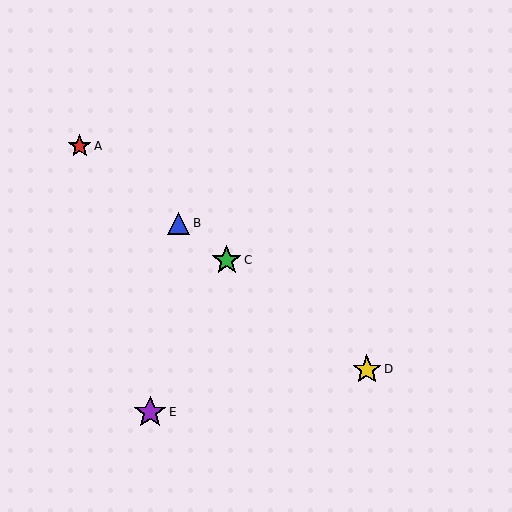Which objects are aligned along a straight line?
Objects A, B, C, D are aligned along a straight line.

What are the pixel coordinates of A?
Object A is at (80, 146).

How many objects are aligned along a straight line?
4 objects (A, B, C, D) are aligned along a straight line.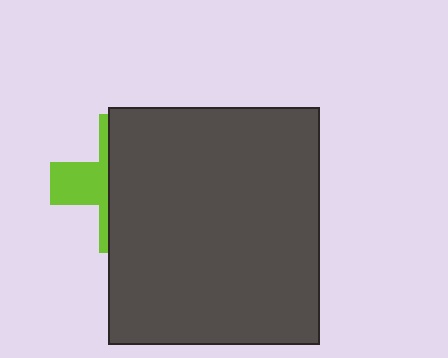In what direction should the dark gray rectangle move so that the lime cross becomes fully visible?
The dark gray rectangle should move right. That is the shortest direction to clear the overlap and leave the lime cross fully visible.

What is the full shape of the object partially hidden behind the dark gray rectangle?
The partially hidden object is a lime cross.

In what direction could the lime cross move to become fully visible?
The lime cross could move left. That would shift it out from behind the dark gray rectangle entirely.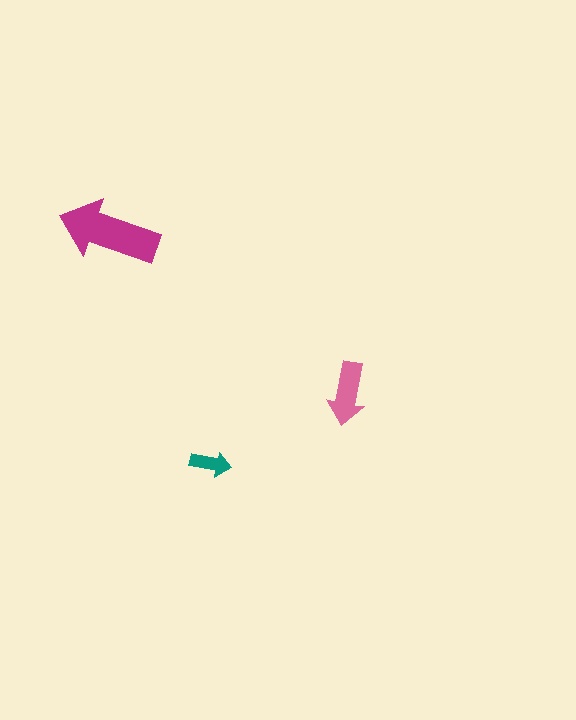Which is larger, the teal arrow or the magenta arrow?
The magenta one.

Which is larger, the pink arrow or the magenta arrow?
The magenta one.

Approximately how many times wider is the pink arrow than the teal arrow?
About 1.5 times wider.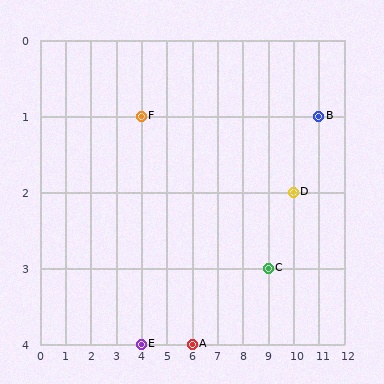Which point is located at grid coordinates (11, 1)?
Point B is at (11, 1).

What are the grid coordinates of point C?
Point C is at grid coordinates (9, 3).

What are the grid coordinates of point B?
Point B is at grid coordinates (11, 1).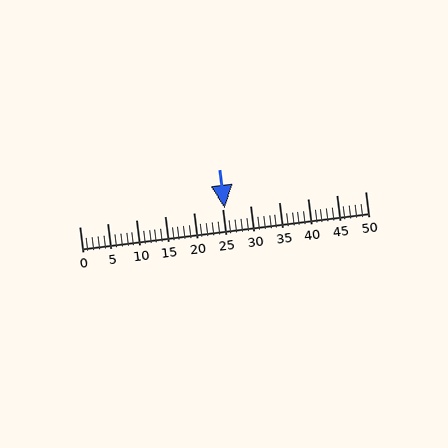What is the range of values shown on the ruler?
The ruler shows values from 0 to 50.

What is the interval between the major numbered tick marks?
The major tick marks are spaced 5 units apart.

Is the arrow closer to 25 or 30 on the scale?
The arrow is closer to 25.